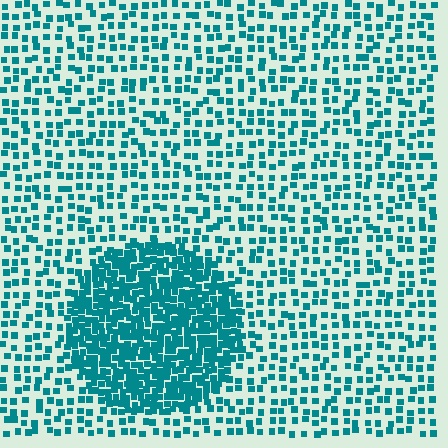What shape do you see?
I see a circle.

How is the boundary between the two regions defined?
The boundary is defined by a change in element density (approximately 2.6x ratio). All elements are the same color, size, and shape.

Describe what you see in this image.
The image contains small teal elements arranged at two different densities. A circle-shaped region is visible where the elements are more densely packed than the surrounding area.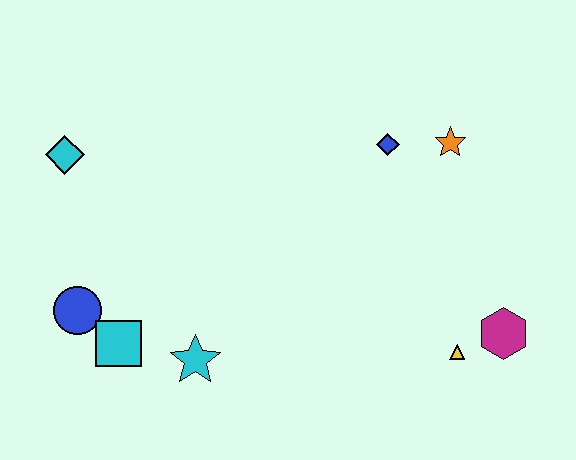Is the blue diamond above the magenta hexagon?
Yes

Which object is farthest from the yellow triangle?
The cyan diamond is farthest from the yellow triangle.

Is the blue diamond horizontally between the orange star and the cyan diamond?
Yes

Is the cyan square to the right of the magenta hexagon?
No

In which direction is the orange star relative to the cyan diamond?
The orange star is to the right of the cyan diamond.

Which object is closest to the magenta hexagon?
The yellow triangle is closest to the magenta hexagon.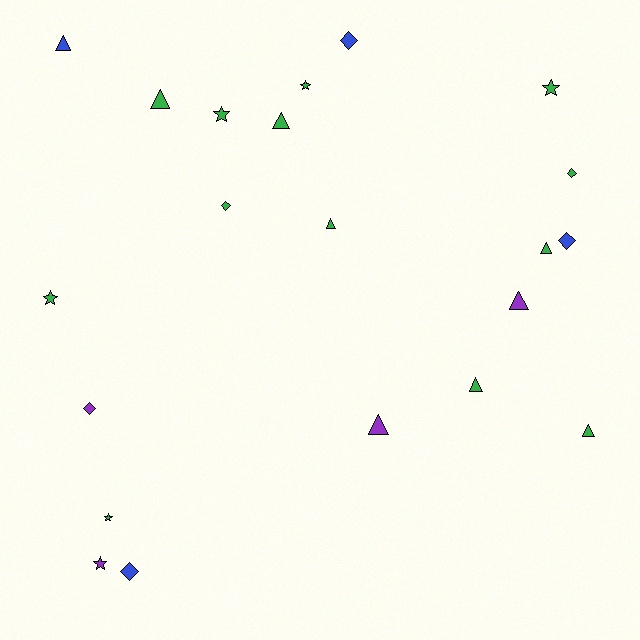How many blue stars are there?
There are no blue stars.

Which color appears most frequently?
Green, with 13 objects.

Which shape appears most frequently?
Triangle, with 9 objects.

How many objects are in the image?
There are 21 objects.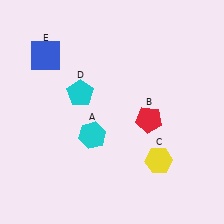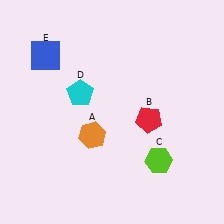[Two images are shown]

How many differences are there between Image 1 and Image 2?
There are 2 differences between the two images.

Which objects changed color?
A changed from cyan to orange. C changed from yellow to lime.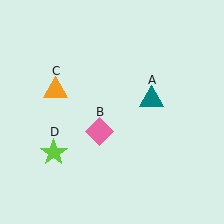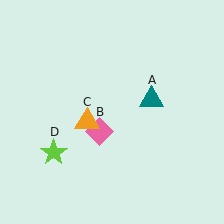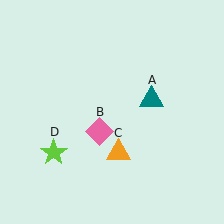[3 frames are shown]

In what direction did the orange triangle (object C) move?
The orange triangle (object C) moved down and to the right.